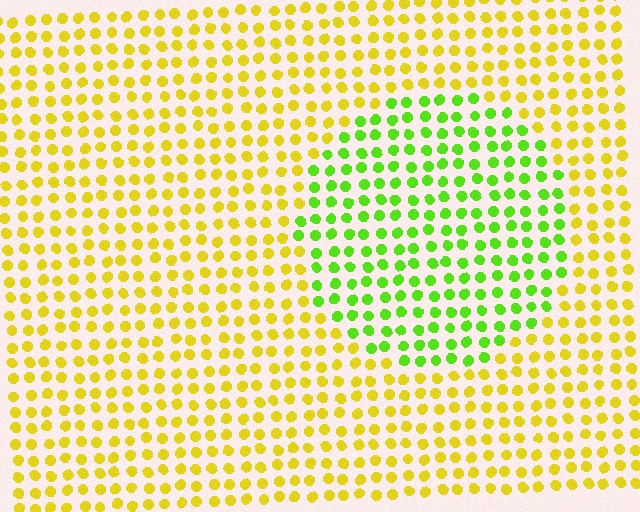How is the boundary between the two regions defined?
The boundary is defined purely by a slight shift in hue (about 47 degrees). Spacing, size, and orientation are identical on both sides.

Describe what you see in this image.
The image is filled with small yellow elements in a uniform arrangement. A circle-shaped region is visible where the elements are tinted to a slightly different hue, forming a subtle color boundary.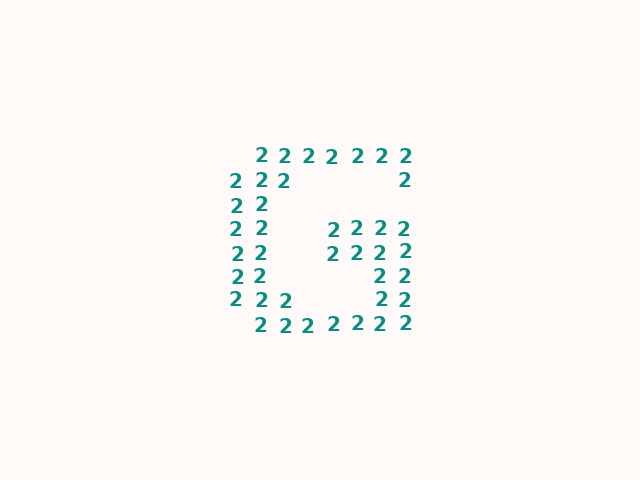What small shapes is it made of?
It is made of small digit 2's.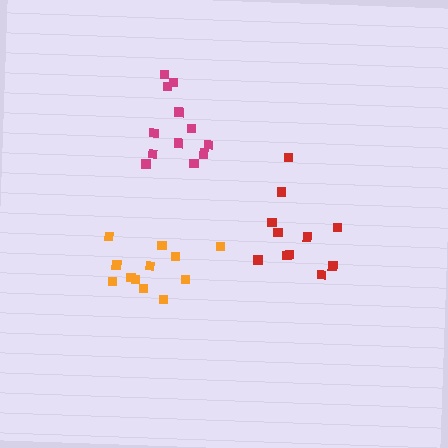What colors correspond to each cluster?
The clusters are colored: red, magenta, orange.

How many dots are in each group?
Group 1: 11 dots, Group 2: 13 dots, Group 3: 12 dots (36 total).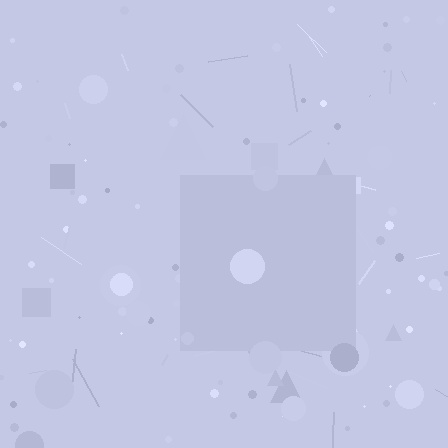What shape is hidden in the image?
A square is hidden in the image.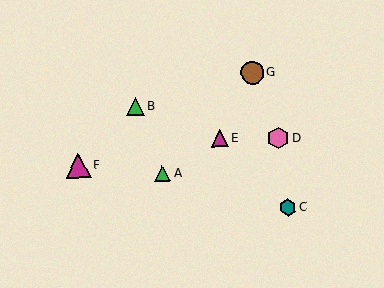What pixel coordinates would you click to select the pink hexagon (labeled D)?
Click at (278, 138) to select the pink hexagon D.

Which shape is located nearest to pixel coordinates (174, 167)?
The green triangle (labeled A) at (162, 173) is nearest to that location.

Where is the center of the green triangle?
The center of the green triangle is at (135, 107).